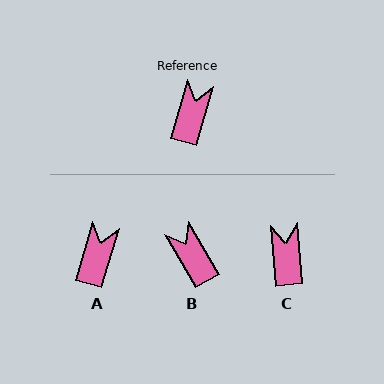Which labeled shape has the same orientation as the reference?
A.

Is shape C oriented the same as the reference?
No, it is off by about 21 degrees.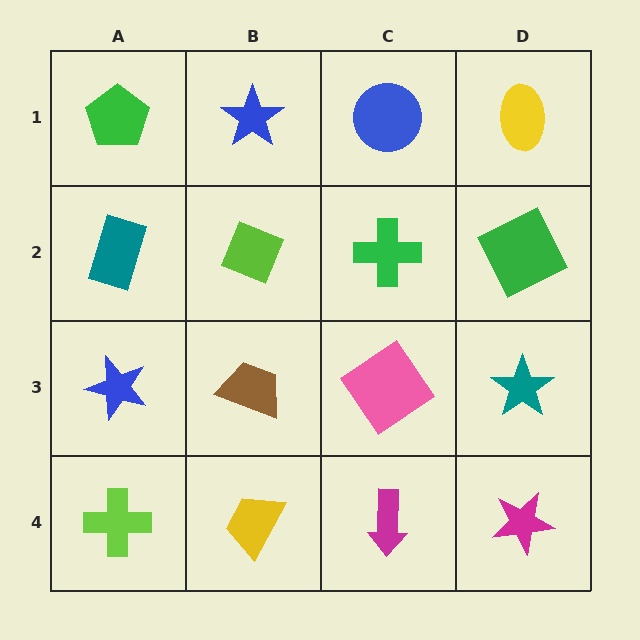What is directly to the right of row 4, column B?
A magenta arrow.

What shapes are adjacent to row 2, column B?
A blue star (row 1, column B), a brown trapezoid (row 3, column B), a teal rectangle (row 2, column A), a green cross (row 2, column C).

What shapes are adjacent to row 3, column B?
A lime diamond (row 2, column B), a yellow trapezoid (row 4, column B), a blue star (row 3, column A), a pink diamond (row 3, column C).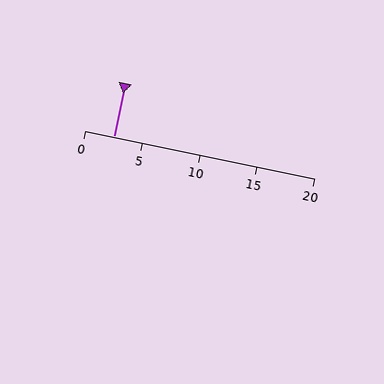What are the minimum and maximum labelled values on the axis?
The axis runs from 0 to 20.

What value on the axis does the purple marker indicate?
The marker indicates approximately 2.5.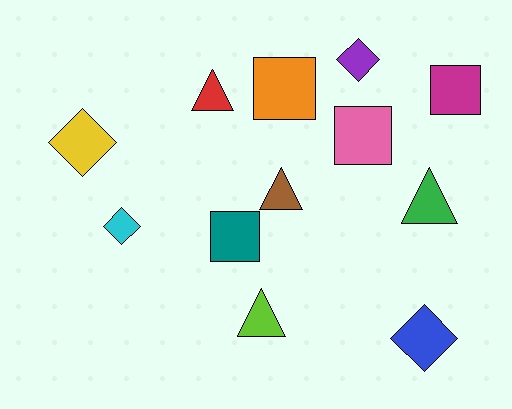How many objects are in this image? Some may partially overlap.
There are 12 objects.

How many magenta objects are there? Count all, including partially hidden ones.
There is 1 magenta object.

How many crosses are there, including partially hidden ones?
There are no crosses.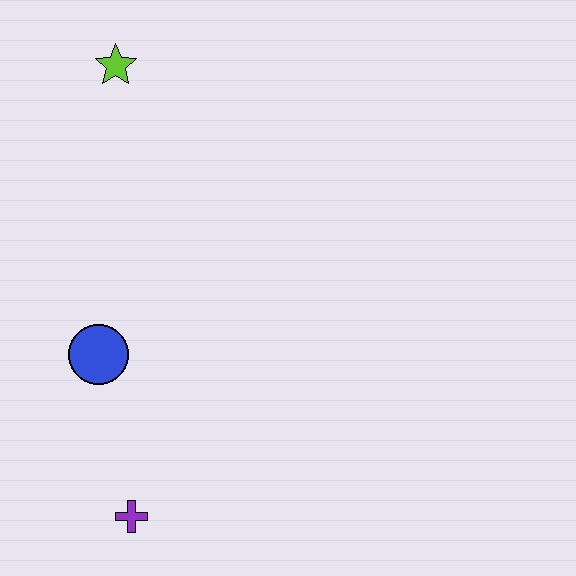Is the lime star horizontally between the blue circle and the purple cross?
Yes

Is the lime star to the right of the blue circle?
Yes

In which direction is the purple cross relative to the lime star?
The purple cross is below the lime star.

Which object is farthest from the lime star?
The purple cross is farthest from the lime star.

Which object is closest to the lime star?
The blue circle is closest to the lime star.